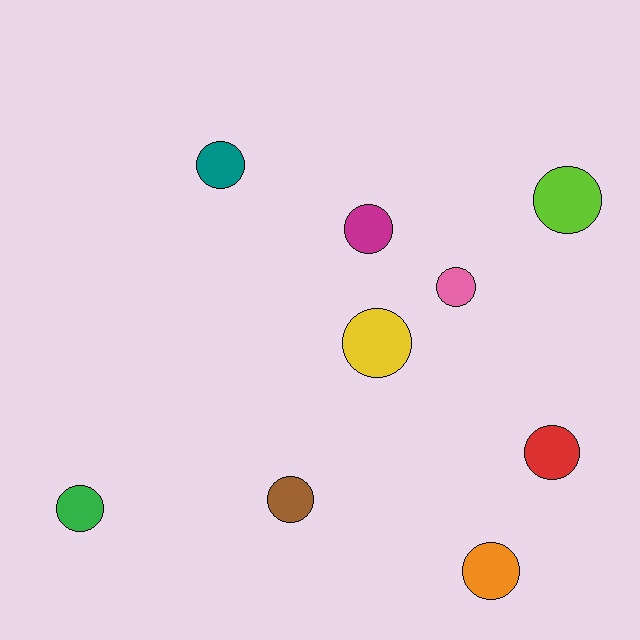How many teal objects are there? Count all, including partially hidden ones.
There is 1 teal object.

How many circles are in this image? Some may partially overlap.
There are 9 circles.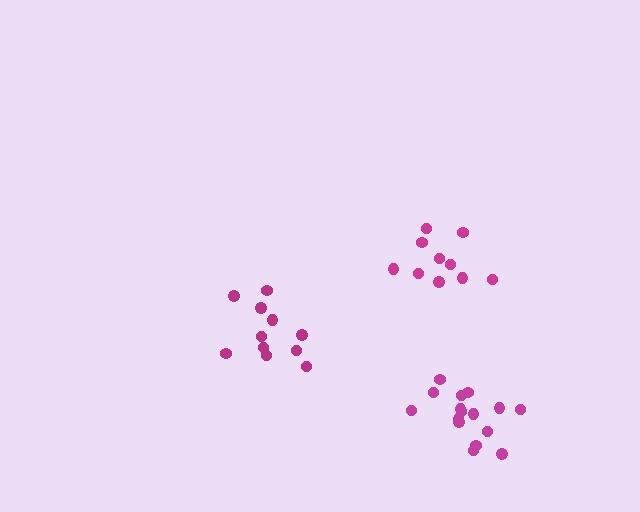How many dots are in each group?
Group 1: 16 dots, Group 2: 10 dots, Group 3: 11 dots (37 total).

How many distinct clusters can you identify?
There are 3 distinct clusters.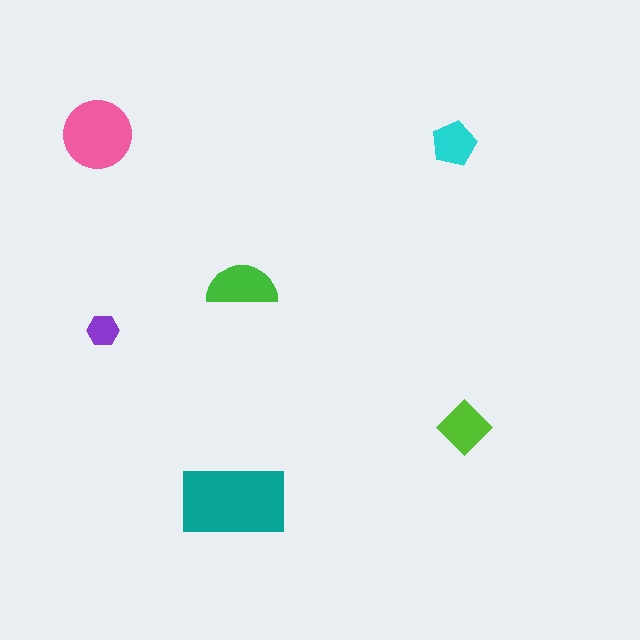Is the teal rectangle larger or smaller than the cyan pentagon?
Larger.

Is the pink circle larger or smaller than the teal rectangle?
Smaller.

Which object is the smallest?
The purple hexagon.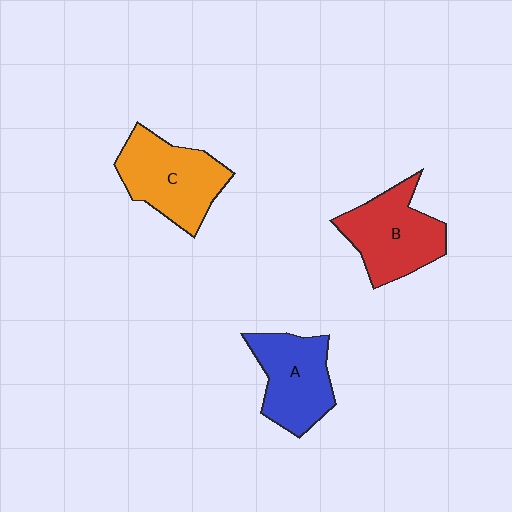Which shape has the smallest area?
Shape A (blue).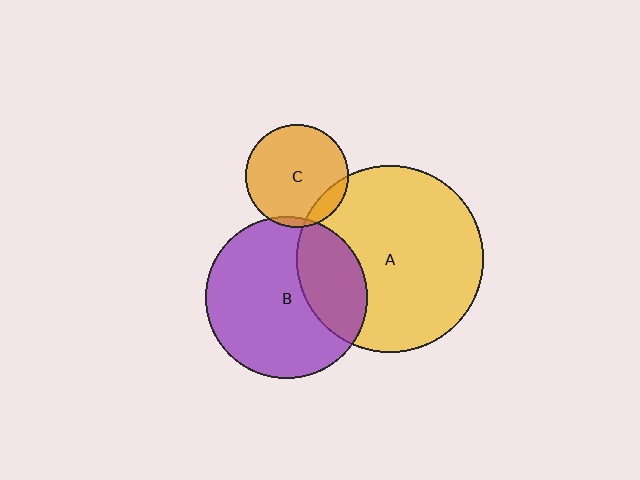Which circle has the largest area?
Circle A (yellow).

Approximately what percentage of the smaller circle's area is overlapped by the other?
Approximately 30%.